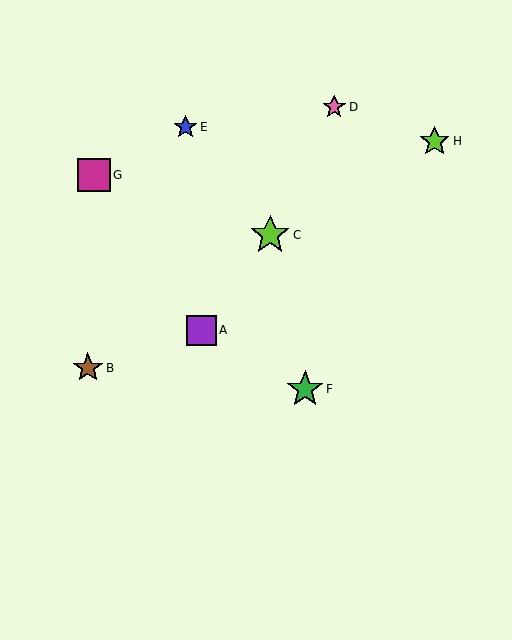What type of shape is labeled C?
Shape C is a lime star.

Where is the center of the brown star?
The center of the brown star is at (88, 368).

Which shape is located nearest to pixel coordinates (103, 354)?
The brown star (labeled B) at (88, 368) is nearest to that location.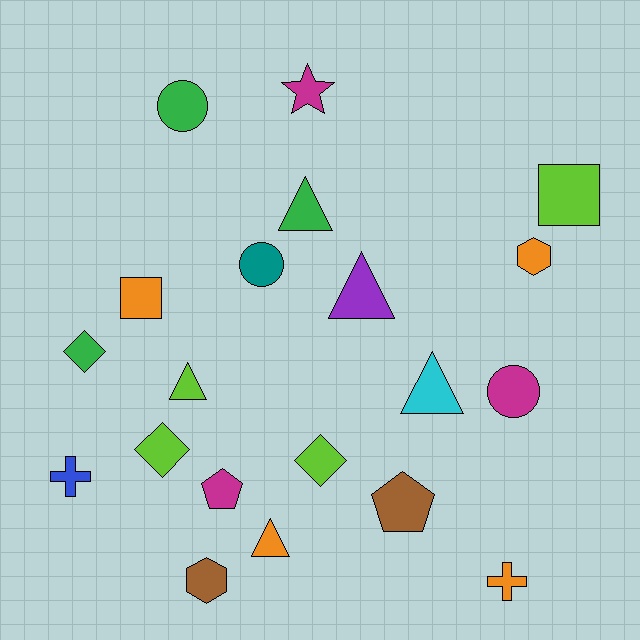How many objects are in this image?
There are 20 objects.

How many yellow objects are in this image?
There are no yellow objects.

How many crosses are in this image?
There are 2 crosses.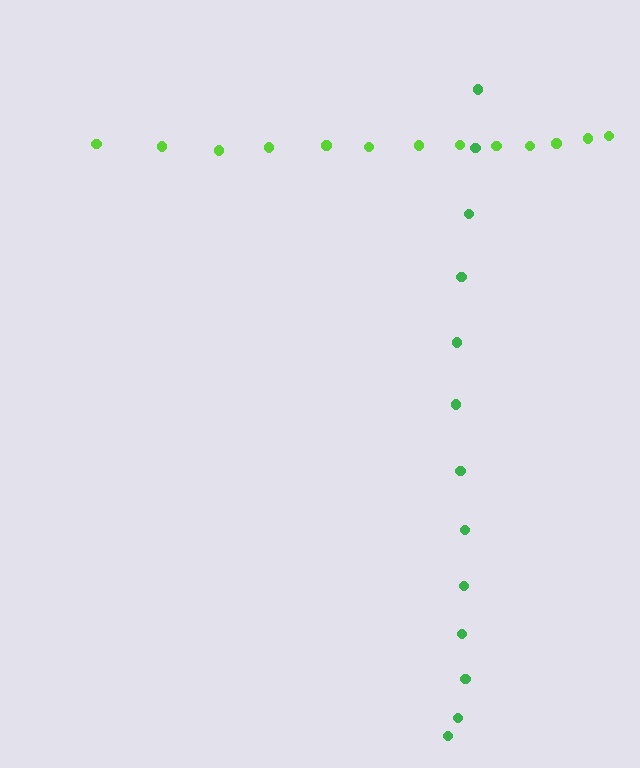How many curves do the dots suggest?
There are 2 distinct paths.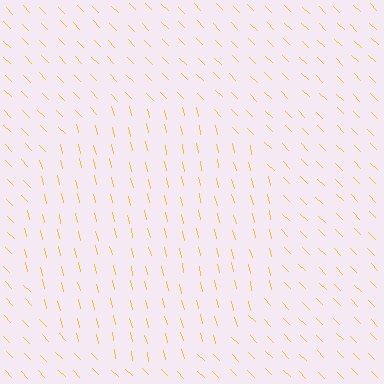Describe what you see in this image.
The image is filled with small yellow line segments. A circle region in the image has lines oriented differently from the surrounding lines, creating a visible texture boundary.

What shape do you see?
I see a circle.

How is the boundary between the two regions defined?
The boundary is defined purely by a change in line orientation (approximately 31 degrees difference). All lines are the same color and thickness.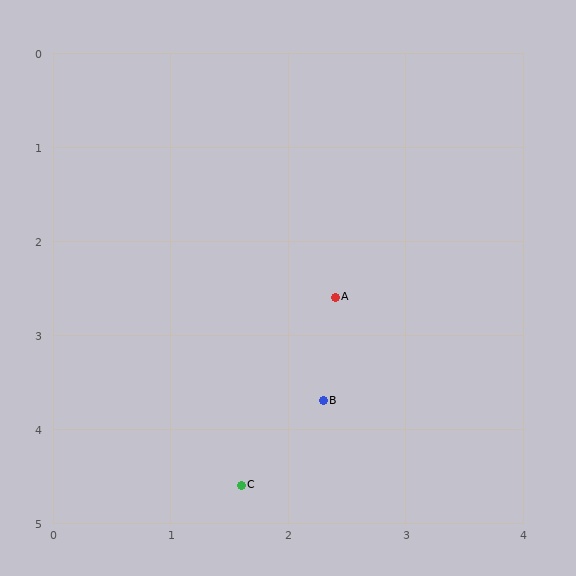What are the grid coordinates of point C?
Point C is at approximately (1.6, 4.6).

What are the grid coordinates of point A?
Point A is at approximately (2.4, 2.6).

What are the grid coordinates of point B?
Point B is at approximately (2.3, 3.7).